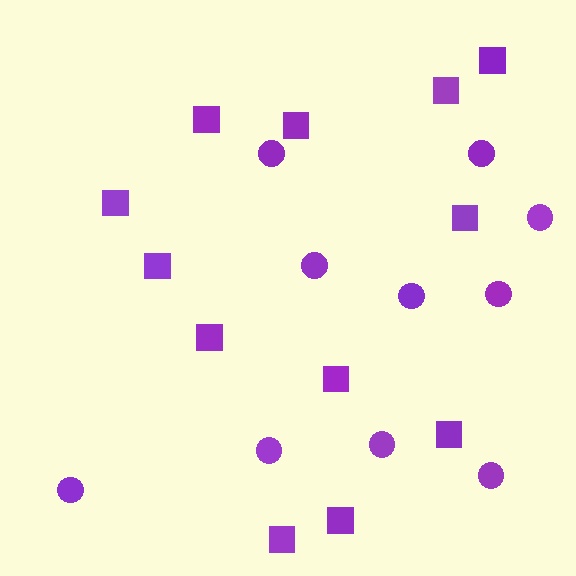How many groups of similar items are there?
There are 2 groups: one group of squares (12) and one group of circles (10).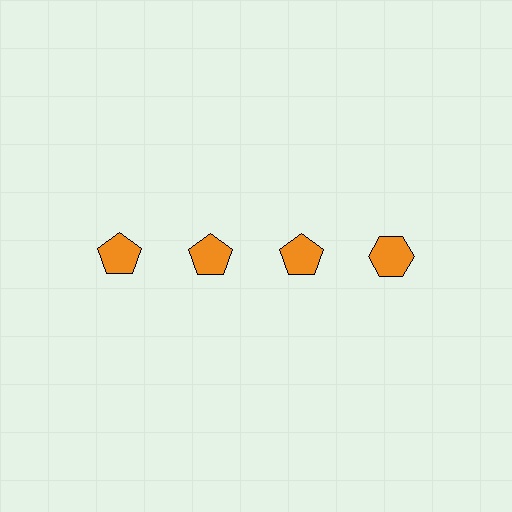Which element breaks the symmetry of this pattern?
The orange hexagon in the top row, second from right column breaks the symmetry. All other shapes are orange pentagons.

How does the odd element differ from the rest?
It has a different shape: hexagon instead of pentagon.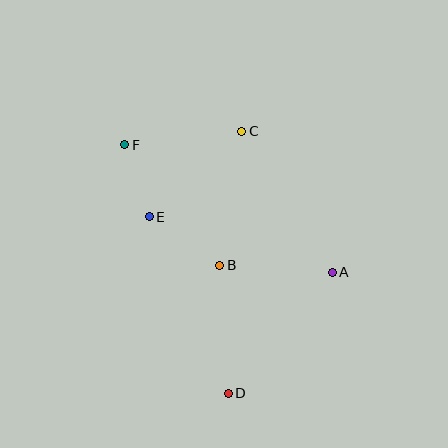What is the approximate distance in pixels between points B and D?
The distance between B and D is approximately 128 pixels.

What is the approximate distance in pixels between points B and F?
The distance between B and F is approximately 153 pixels.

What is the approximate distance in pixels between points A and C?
The distance between A and C is approximately 167 pixels.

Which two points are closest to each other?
Points E and F are closest to each other.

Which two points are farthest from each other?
Points D and F are farthest from each other.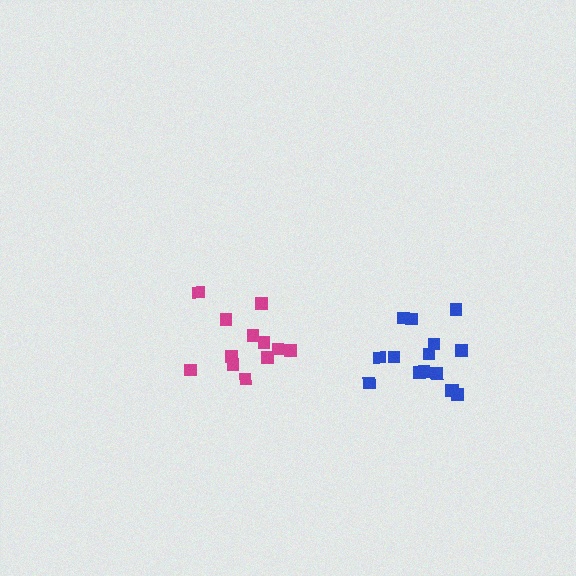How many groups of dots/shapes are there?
There are 2 groups.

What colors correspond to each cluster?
The clusters are colored: magenta, blue.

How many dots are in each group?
Group 1: 12 dots, Group 2: 15 dots (27 total).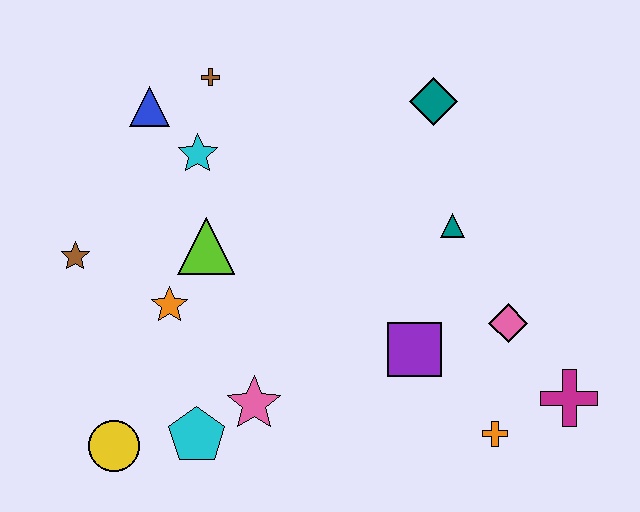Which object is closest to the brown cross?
The blue triangle is closest to the brown cross.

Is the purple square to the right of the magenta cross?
No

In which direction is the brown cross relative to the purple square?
The brown cross is above the purple square.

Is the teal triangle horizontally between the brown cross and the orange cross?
Yes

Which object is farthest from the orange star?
The magenta cross is farthest from the orange star.